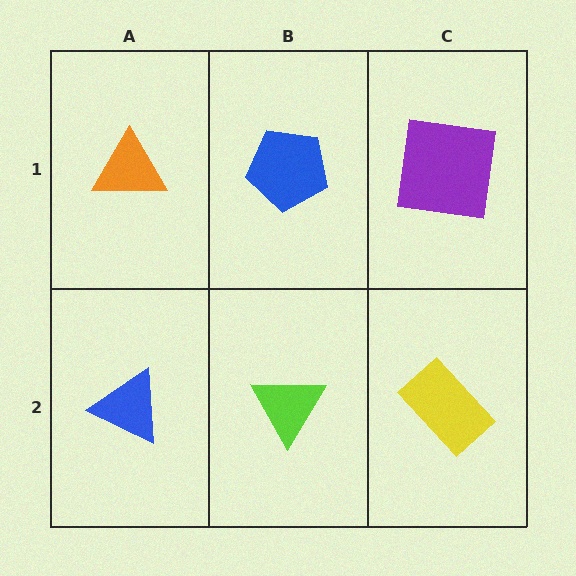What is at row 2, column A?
A blue triangle.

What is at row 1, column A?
An orange triangle.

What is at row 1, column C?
A purple square.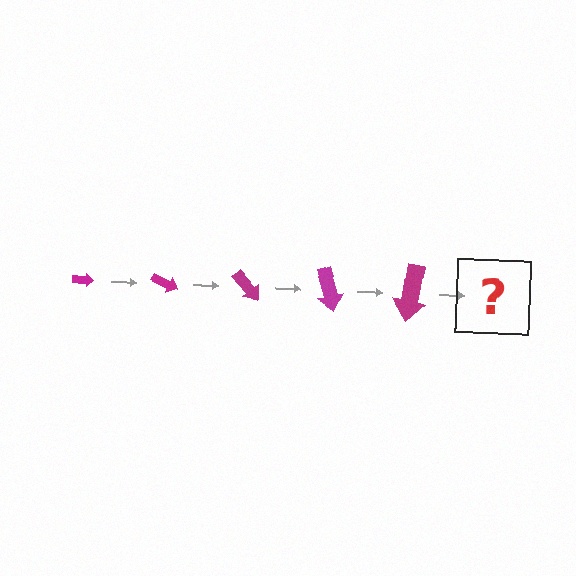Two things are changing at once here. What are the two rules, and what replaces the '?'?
The two rules are that the arrow grows larger each step and it rotates 25 degrees each step. The '?' should be an arrow, larger than the previous one and rotated 125 degrees from the start.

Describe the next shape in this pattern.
It should be an arrow, larger than the previous one and rotated 125 degrees from the start.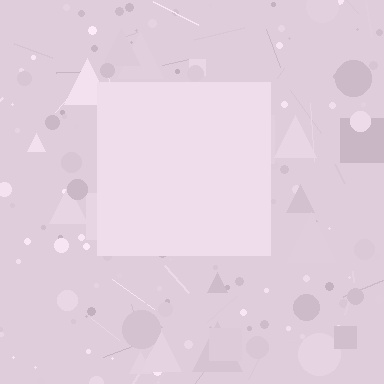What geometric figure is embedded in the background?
A square is embedded in the background.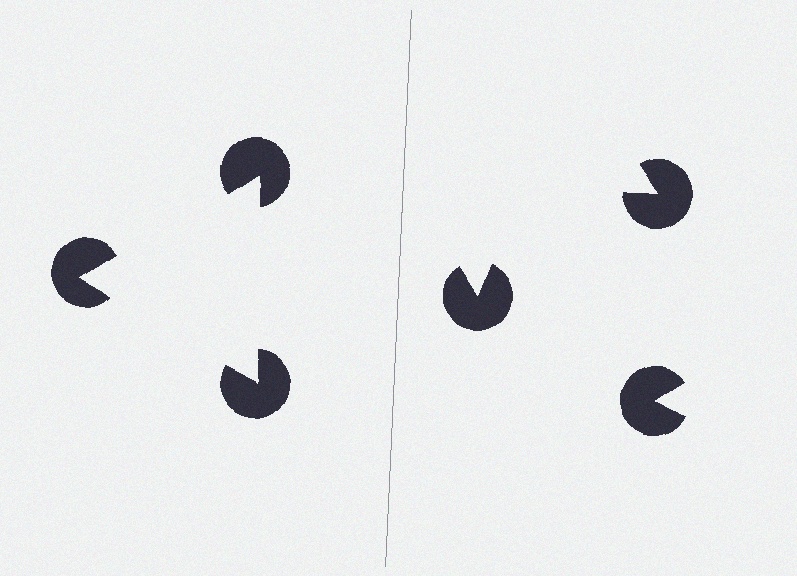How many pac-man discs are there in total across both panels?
6 — 3 on each side.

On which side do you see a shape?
An illusory triangle appears on the left side. On the right side the wedge cuts are rotated, so no coherent shape forms.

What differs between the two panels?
The pac-man discs are positioned identically on both sides; only the wedge orientations differ. On the left they align to a triangle; on the right they are misaligned.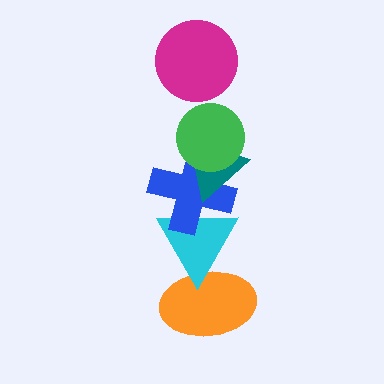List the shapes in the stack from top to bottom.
From top to bottom: the magenta circle, the green circle, the teal triangle, the blue cross, the cyan triangle, the orange ellipse.